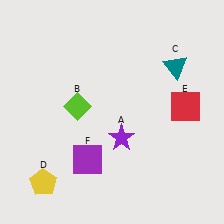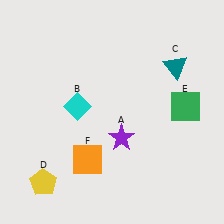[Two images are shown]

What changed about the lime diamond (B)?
In Image 1, B is lime. In Image 2, it changed to cyan.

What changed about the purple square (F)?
In Image 1, F is purple. In Image 2, it changed to orange.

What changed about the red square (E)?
In Image 1, E is red. In Image 2, it changed to green.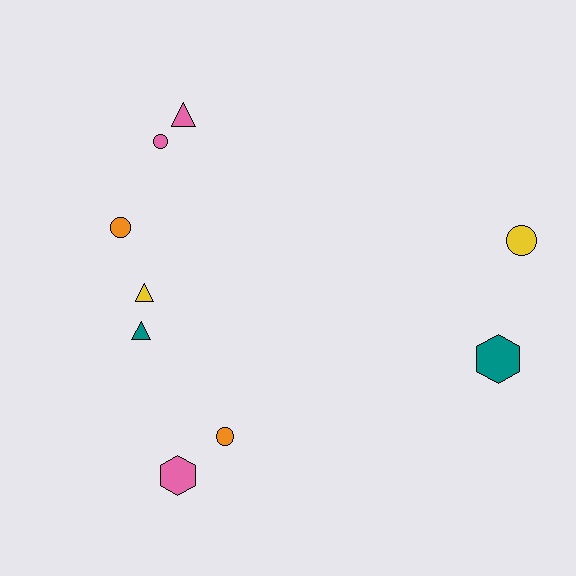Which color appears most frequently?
Pink, with 3 objects.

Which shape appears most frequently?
Circle, with 4 objects.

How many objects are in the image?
There are 9 objects.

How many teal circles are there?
There are no teal circles.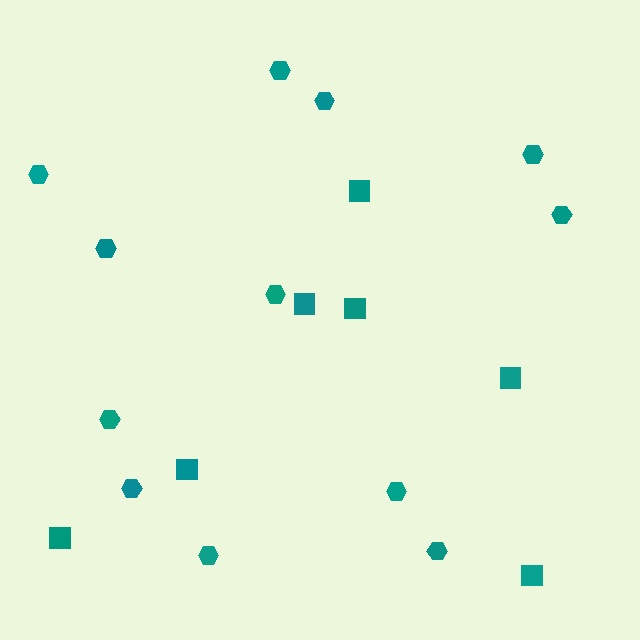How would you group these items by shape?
There are 2 groups: one group of squares (7) and one group of hexagons (12).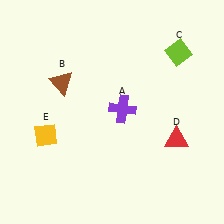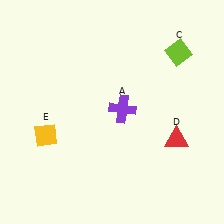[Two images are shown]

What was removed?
The brown triangle (B) was removed in Image 2.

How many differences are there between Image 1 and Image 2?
There is 1 difference between the two images.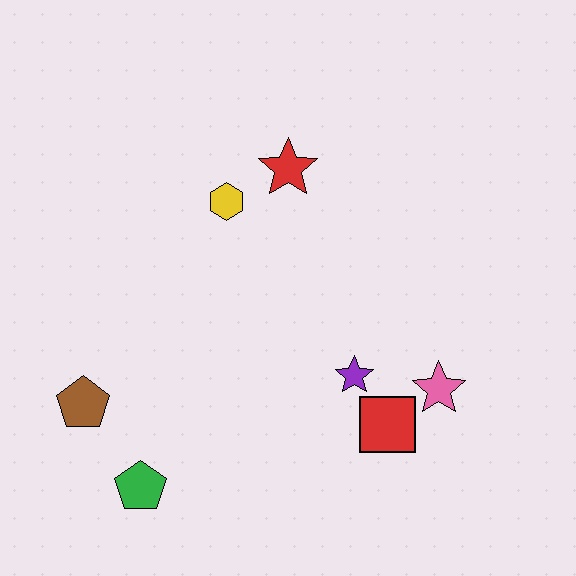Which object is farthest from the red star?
The green pentagon is farthest from the red star.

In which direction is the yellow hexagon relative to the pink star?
The yellow hexagon is to the left of the pink star.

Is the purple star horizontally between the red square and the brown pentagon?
Yes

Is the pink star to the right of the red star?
Yes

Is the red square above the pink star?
No